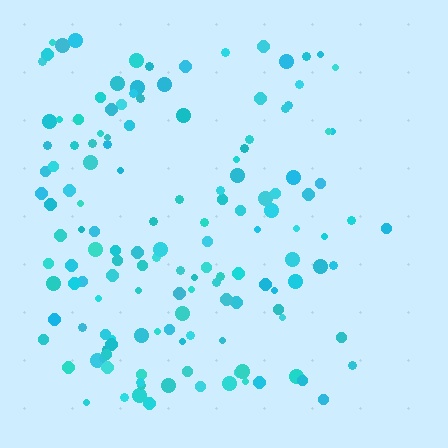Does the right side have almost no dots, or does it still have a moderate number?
Still a moderate number, just noticeably fewer than the left.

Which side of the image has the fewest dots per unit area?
The right.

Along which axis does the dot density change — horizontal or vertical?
Horizontal.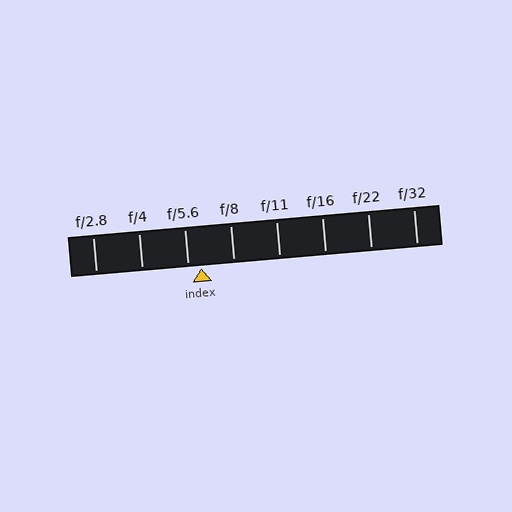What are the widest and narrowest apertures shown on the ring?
The widest aperture shown is f/2.8 and the narrowest is f/32.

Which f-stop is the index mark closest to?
The index mark is closest to f/5.6.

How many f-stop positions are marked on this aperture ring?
There are 8 f-stop positions marked.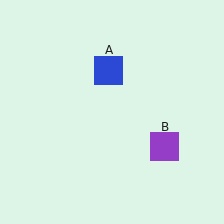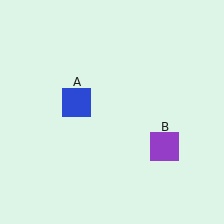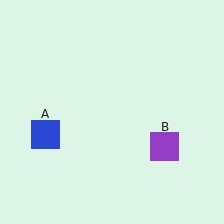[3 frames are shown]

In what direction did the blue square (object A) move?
The blue square (object A) moved down and to the left.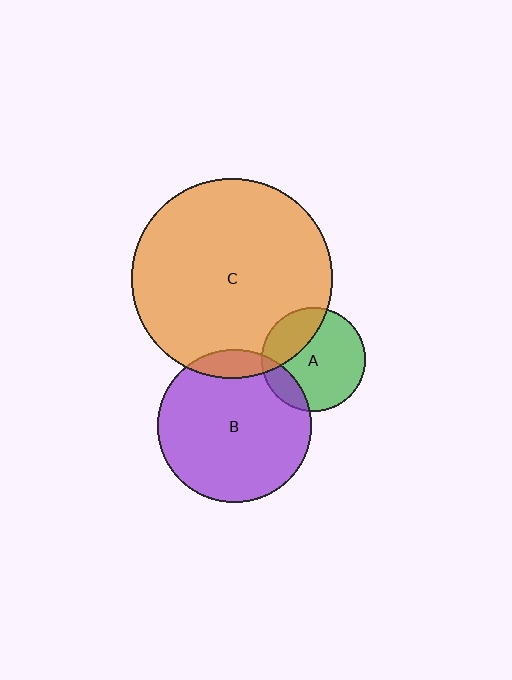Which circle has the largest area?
Circle C (orange).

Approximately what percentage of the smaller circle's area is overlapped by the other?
Approximately 30%.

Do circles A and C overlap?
Yes.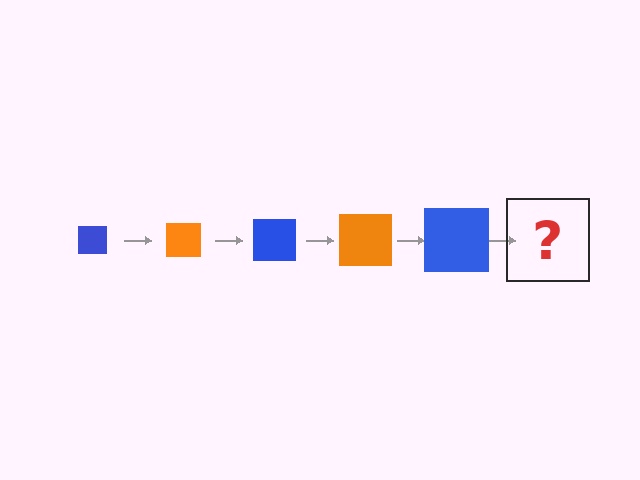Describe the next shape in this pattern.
It should be an orange square, larger than the previous one.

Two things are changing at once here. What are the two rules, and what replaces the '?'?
The two rules are that the square grows larger each step and the color cycles through blue and orange. The '?' should be an orange square, larger than the previous one.